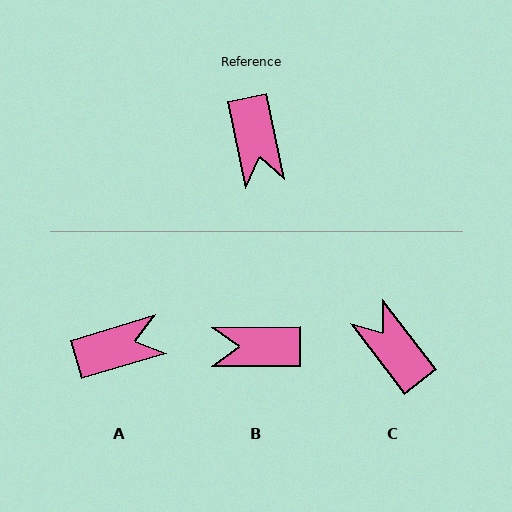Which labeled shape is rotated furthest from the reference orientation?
C, about 155 degrees away.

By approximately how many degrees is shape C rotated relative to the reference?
Approximately 155 degrees clockwise.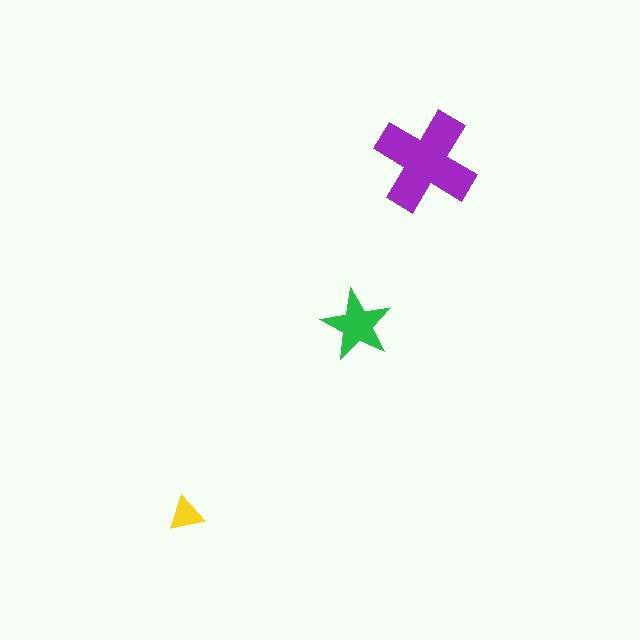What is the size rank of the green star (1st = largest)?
2nd.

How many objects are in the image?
There are 3 objects in the image.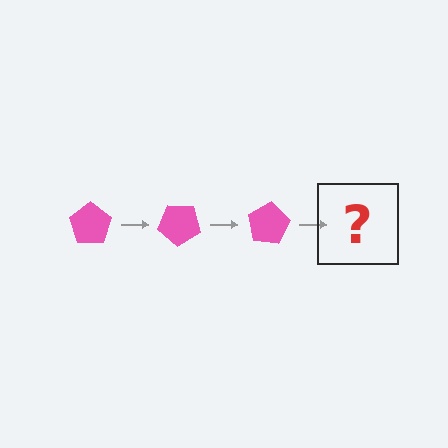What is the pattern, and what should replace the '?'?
The pattern is that the pentagon rotates 40 degrees each step. The '?' should be a pink pentagon rotated 120 degrees.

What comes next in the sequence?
The next element should be a pink pentagon rotated 120 degrees.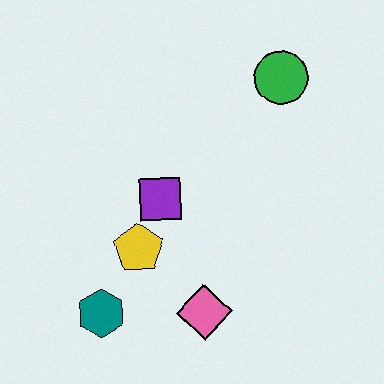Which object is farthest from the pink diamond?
The green circle is farthest from the pink diamond.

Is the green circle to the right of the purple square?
Yes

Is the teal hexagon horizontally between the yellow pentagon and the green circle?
No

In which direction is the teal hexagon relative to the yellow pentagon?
The teal hexagon is below the yellow pentagon.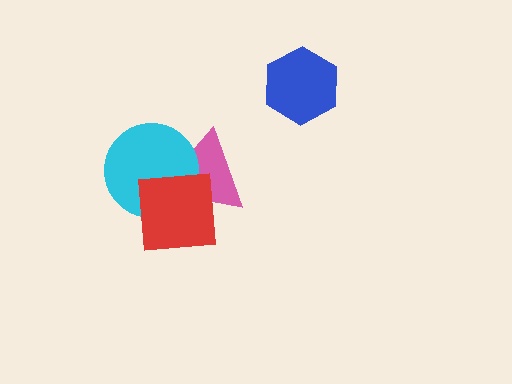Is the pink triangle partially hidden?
Yes, it is partially covered by another shape.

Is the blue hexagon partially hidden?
No, no other shape covers it.